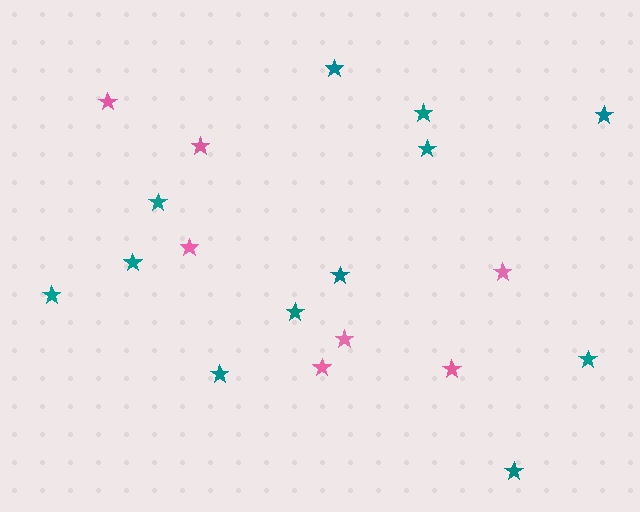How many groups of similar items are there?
There are 2 groups: one group of pink stars (7) and one group of teal stars (12).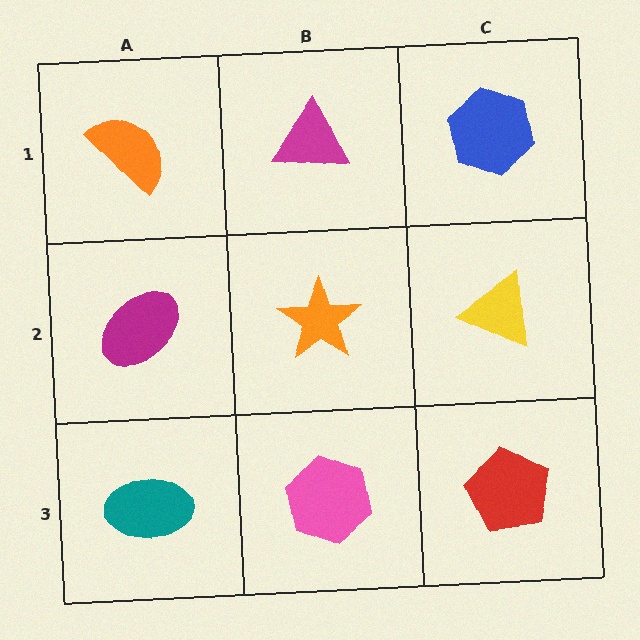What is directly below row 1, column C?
A yellow triangle.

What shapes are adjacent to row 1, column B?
An orange star (row 2, column B), an orange semicircle (row 1, column A), a blue hexagon (row 1, column C).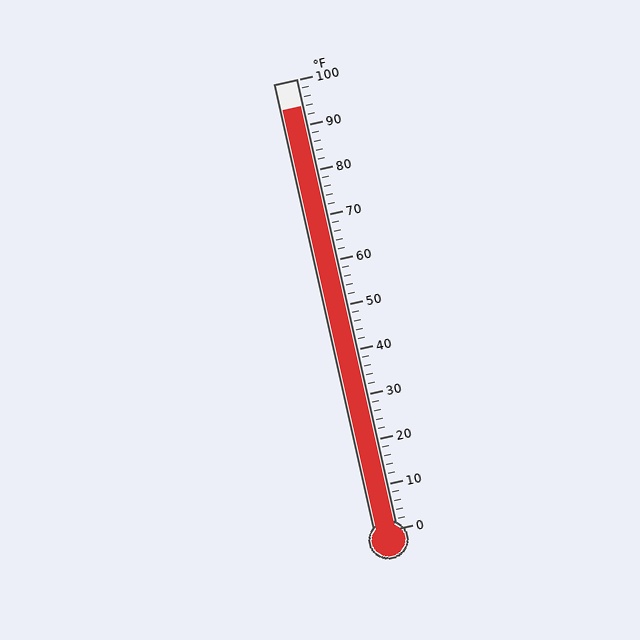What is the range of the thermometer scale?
The thermometer scale ranges from 0°F to 100°F.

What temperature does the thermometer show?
The thermometer shows approximately 94°F.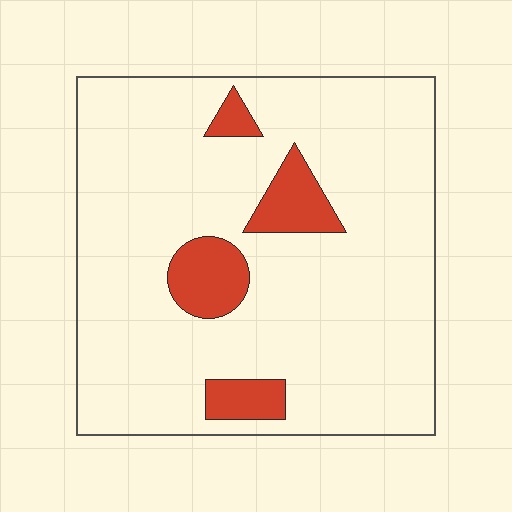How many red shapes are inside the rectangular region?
4.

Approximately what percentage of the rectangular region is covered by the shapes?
Approximately 10%.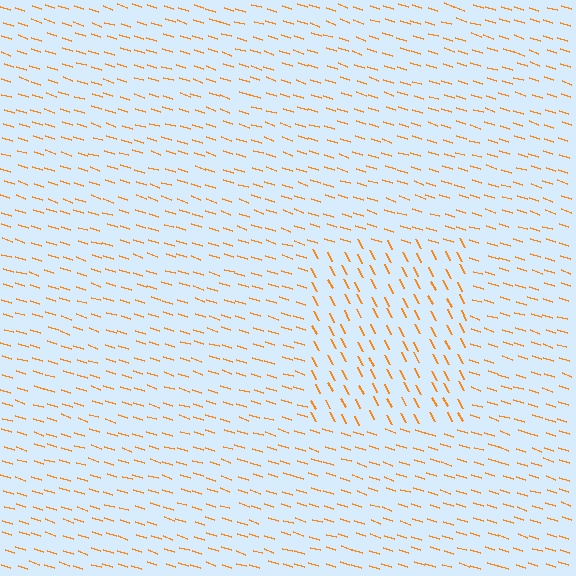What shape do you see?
I see a rectangle.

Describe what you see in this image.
The image is filled with small orange line segments. A rectangle region in the image has lines oriented differently from the surrounding lines, creating a visible texture boundary.